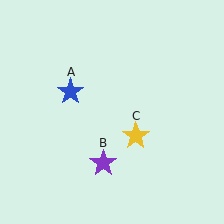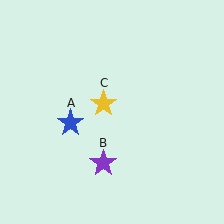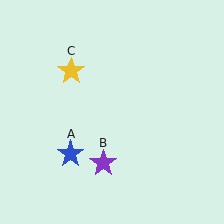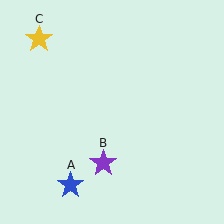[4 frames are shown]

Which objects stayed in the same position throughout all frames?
Purple star (object B) remained stationary.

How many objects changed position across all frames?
2 objects changed position: blue star (object A), yellow star (object C).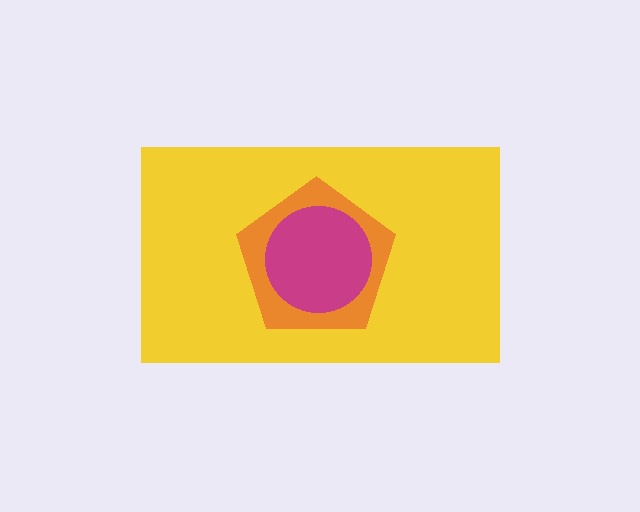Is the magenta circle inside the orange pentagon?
Yes.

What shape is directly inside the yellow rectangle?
The orange pentagon.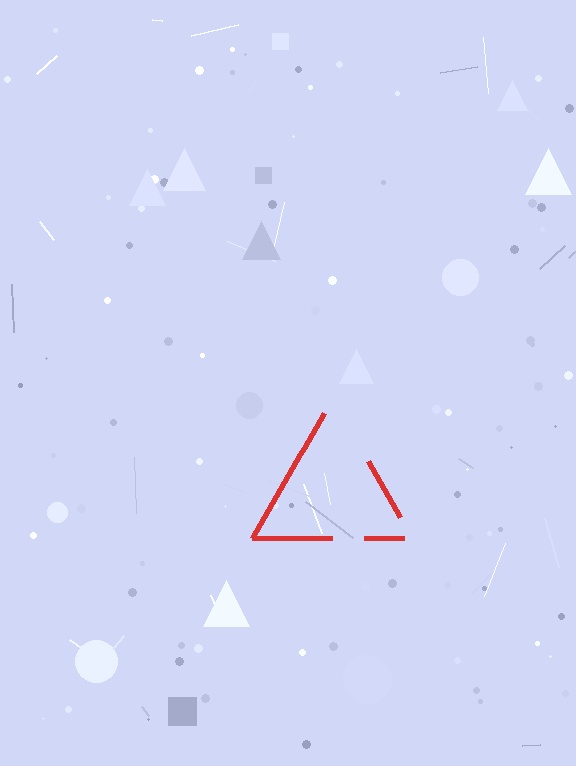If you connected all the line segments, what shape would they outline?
They would outline a triangle.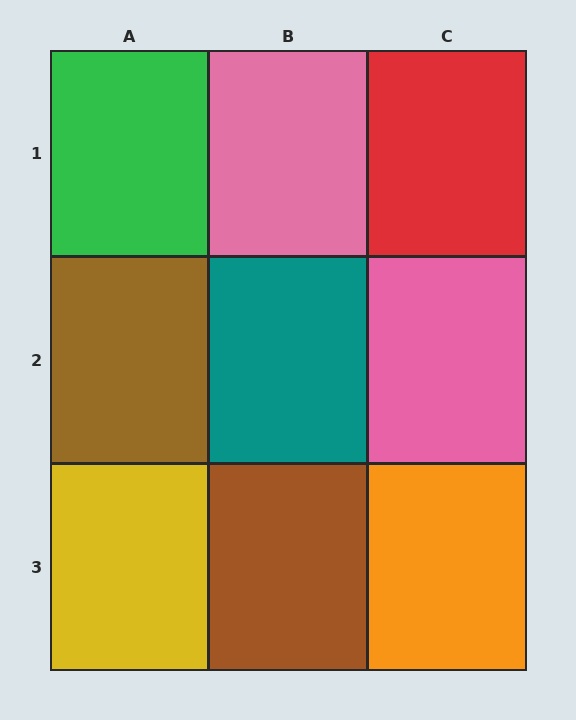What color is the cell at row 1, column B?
Pink.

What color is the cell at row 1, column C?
Red.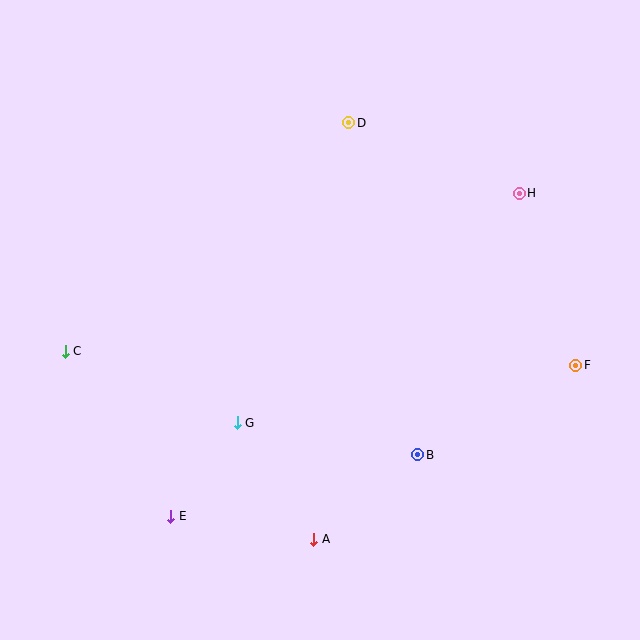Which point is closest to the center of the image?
Point G at (237, 423) is closest to the center.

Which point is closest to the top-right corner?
Point H is closest to the top-right corner.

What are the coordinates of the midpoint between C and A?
The midpoint between C and A is at (189, 445).